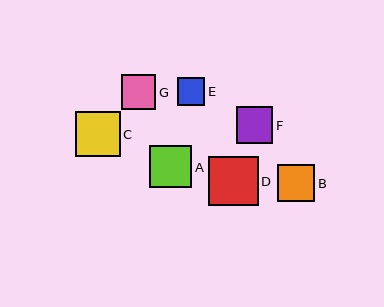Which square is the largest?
Square D is the largest with a size of approximately 50 pixels.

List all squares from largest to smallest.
From largest to smallest: D, C, A, B, F, G, E.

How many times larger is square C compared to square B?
Square C is approximately 1.2 times the size of square B.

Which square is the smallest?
Square E is the smallest with a size of approximately 28 pixels.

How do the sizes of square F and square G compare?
Square F and square G are approximately the same size.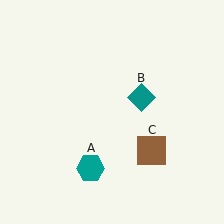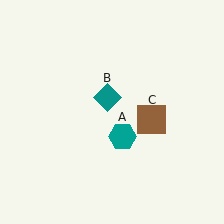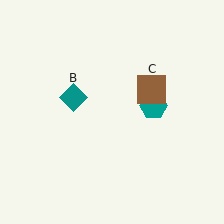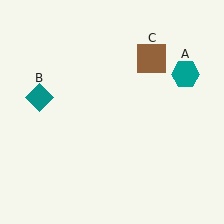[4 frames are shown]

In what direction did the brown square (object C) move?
The brown square (object C) moved up.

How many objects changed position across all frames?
3 objects changed position: teal hexagon (object A), teal diamond (object B), brown square (object C).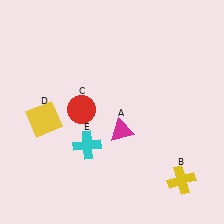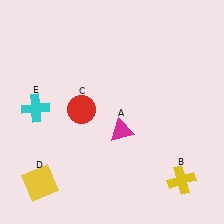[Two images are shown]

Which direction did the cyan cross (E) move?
The cyan cross (E) moved left.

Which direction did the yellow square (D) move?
The yellow square (D) moved down.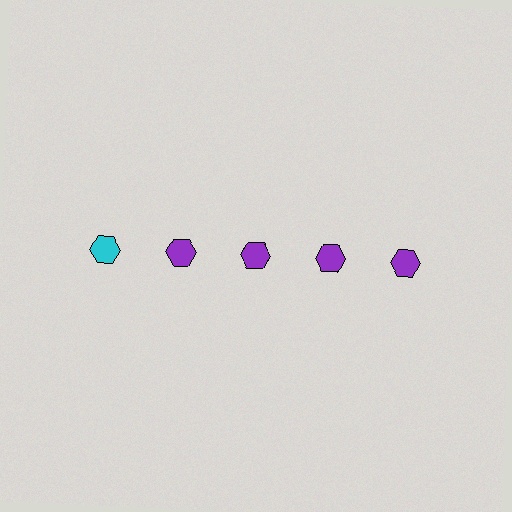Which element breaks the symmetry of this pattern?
The cyan hexagon in the top row, leftmost column breaks the symmetry. All other shapes are purple hexagons.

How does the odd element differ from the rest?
It has a different color: cyan instead of purple.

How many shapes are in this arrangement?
There are 5 shapes arranged in a grid pattern.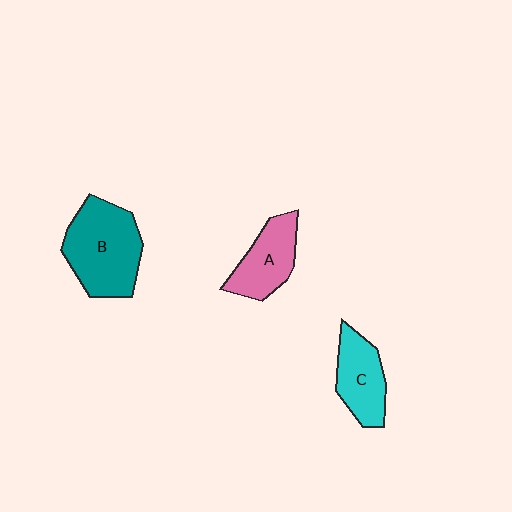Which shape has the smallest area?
Shape A (pink).